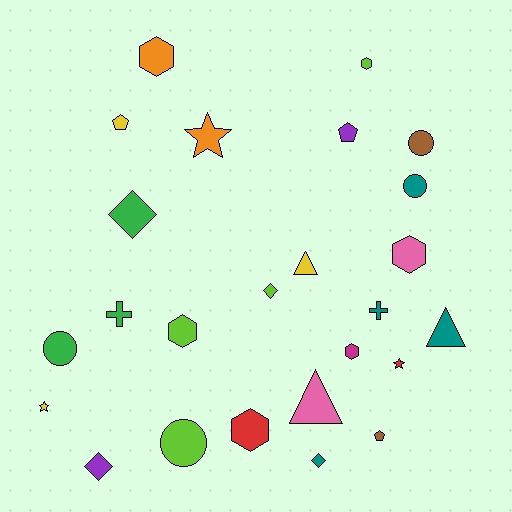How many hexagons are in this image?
There are 6 hexagons.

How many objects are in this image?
There are 25 objects.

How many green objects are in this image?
There are 3 green objects.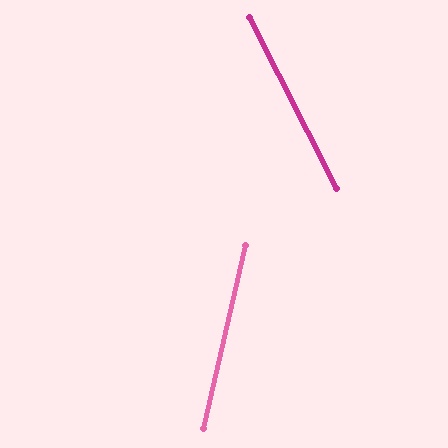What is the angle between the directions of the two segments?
Approximately 40 degrees.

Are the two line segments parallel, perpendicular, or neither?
Neither parallel nor perpendicular — they differ by about 40°.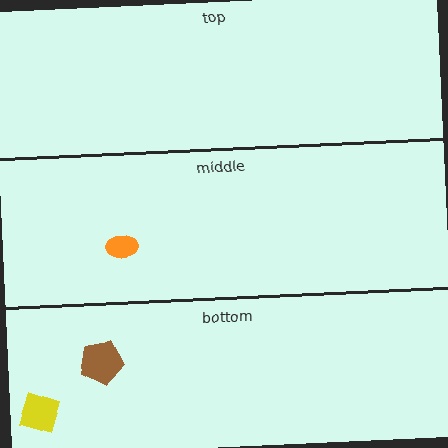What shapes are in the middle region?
The orange ellipse.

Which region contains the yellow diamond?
The bottom region.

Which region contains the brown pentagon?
The bottom region.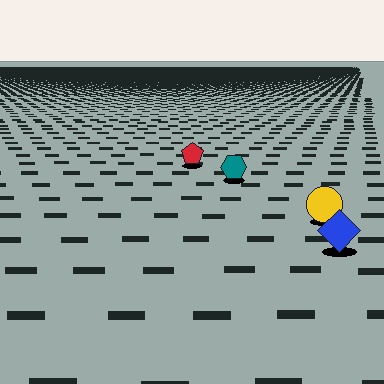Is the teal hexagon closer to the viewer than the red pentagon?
Yes. The teal hexagon is closer — you can tell from the texture gradient: the ground texture is coarser near it.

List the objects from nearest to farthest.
From nearest to farthest: the blue diamond, the yellow circle, the teal hexagon, the red pentagon.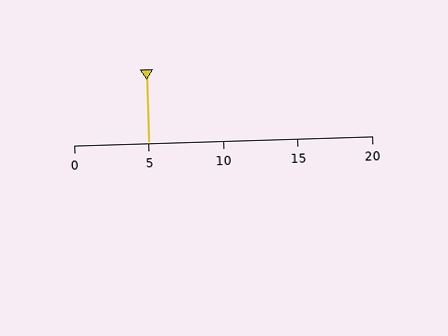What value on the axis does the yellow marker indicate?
The marker indicates approximately 5.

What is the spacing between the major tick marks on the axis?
The major ticks are spaced 5 apart.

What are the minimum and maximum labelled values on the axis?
The axis runs from 0 to 20.